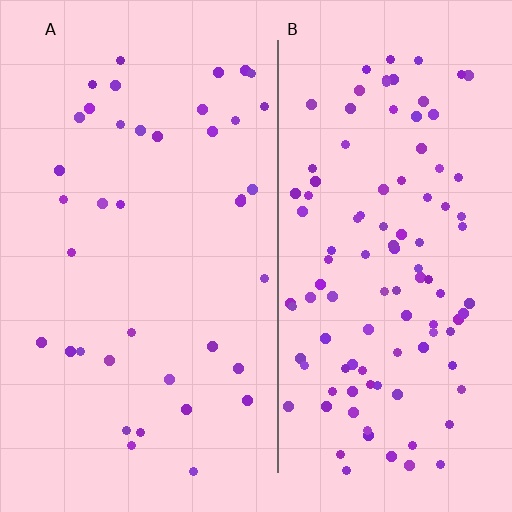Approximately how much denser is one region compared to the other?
Approximately 2.8× — region B over region A.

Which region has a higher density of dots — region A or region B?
B (the right).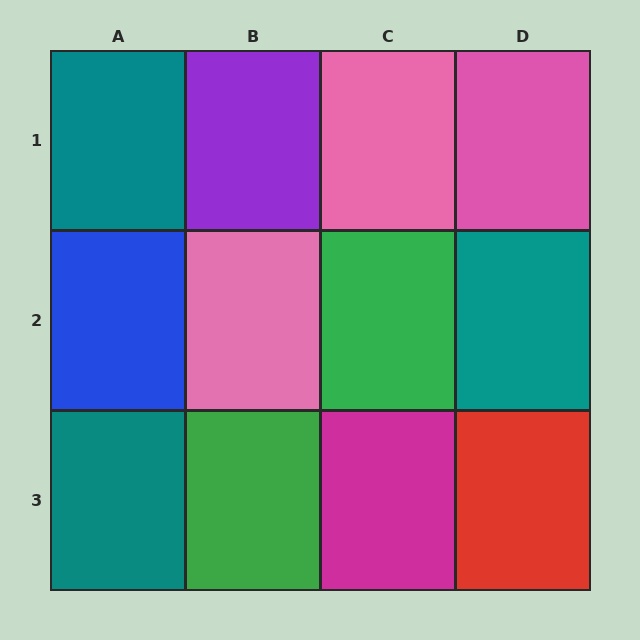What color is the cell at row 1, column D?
Pink.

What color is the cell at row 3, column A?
Teal.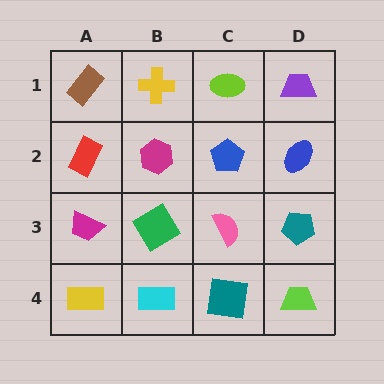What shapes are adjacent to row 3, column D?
A blue ellipse (row 2, column D), a lime trapezoid (row 4, column D), a pink semicircle (row 3, column C).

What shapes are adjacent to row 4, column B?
A green diamond (row 3, column B), a yellow rectangle (row 4, column A), a teal square (row 4, column C).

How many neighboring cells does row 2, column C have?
4.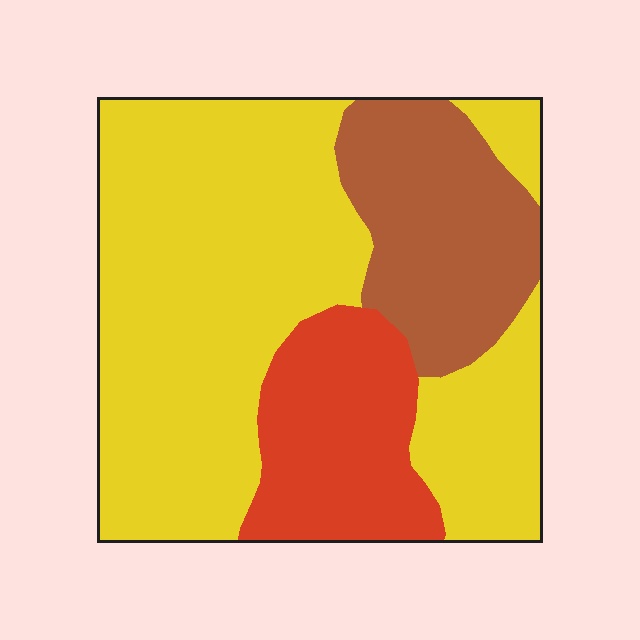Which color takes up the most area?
Yellow, at roughly 60%.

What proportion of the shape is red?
Red covers around 20% of the shape.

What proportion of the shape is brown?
Brown takes up about one fifth (1/5) of the shape.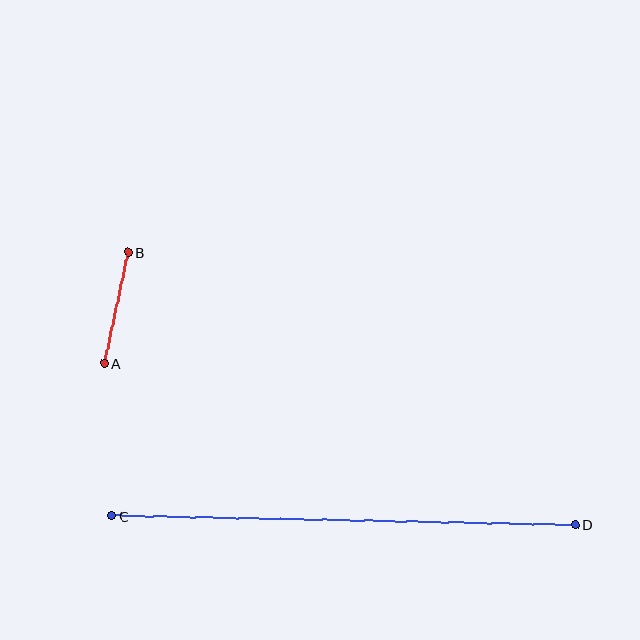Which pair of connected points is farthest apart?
Points C and D are farthest apart.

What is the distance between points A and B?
The distance is approximately 113 pixels.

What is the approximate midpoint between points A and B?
The midpoint is at approximately (116, 308) pixels.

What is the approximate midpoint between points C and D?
The midpoint is at approximately (344, 520) pixels.